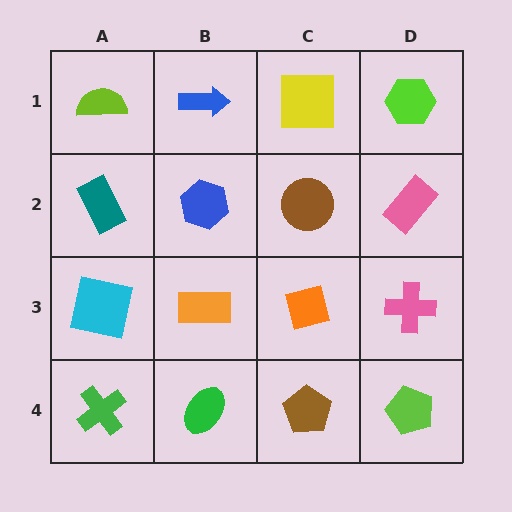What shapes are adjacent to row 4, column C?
An orange square (row 3, column C), a green ellipse (row 4, column B), a lime pentagon (row 4, column D).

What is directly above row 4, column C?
An orange square.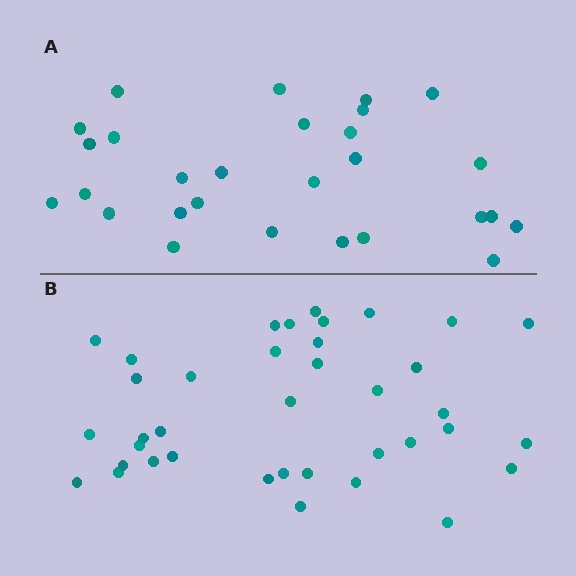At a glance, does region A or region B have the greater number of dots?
Region B (the bottom region) has more dots.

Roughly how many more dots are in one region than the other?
Region B has roughly 10 or so more dots than region A.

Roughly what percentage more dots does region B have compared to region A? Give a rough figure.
About 35% more.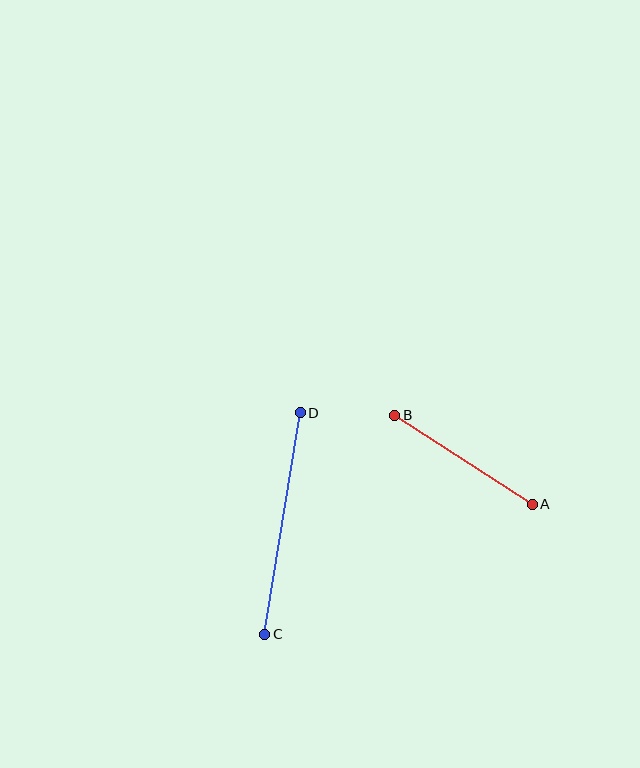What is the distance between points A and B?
The distance is approximately 164 pixels.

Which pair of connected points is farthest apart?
Points C and D are farthest apart.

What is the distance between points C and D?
The distance is approximately 224 pixels.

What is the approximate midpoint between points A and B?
The midpoint is at approximately (463, 460) pixels.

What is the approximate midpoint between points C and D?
The midpoint is at approximately (282, 523) pixels.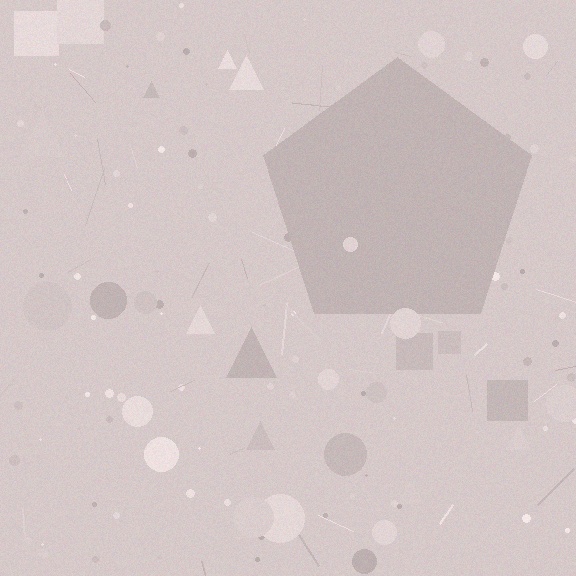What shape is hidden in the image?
A pentagon is hidden in the image.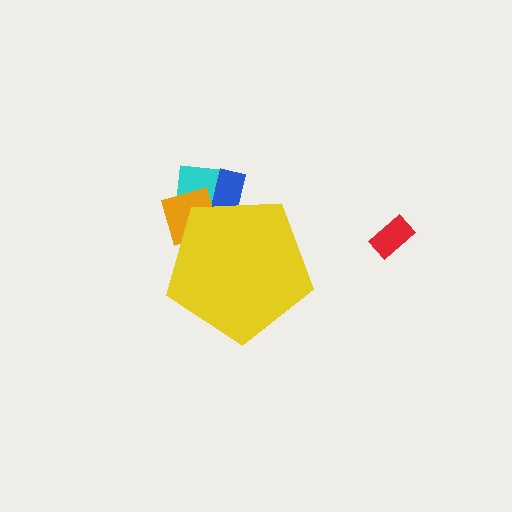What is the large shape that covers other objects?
A yellow pentagon.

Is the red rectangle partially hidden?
No, the red rectangle is fully visible.